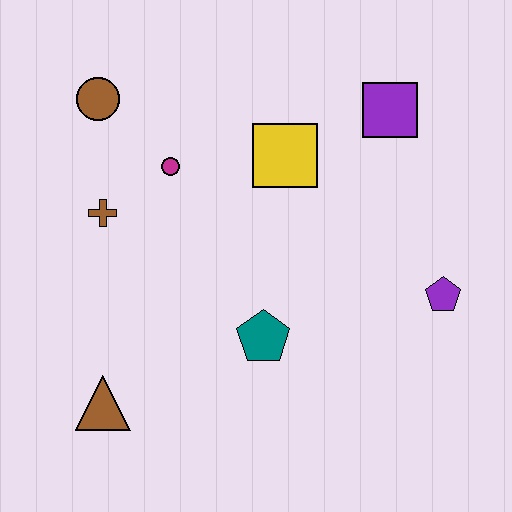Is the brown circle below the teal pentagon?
No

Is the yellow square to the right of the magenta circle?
Yes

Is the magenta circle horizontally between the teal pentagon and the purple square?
No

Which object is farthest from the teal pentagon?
The brown circle is farthest from the teal pentagon.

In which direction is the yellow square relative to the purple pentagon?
The yellow square is to the left of the purple pentagon.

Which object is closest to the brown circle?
The magenta circle is closest to the brown circle.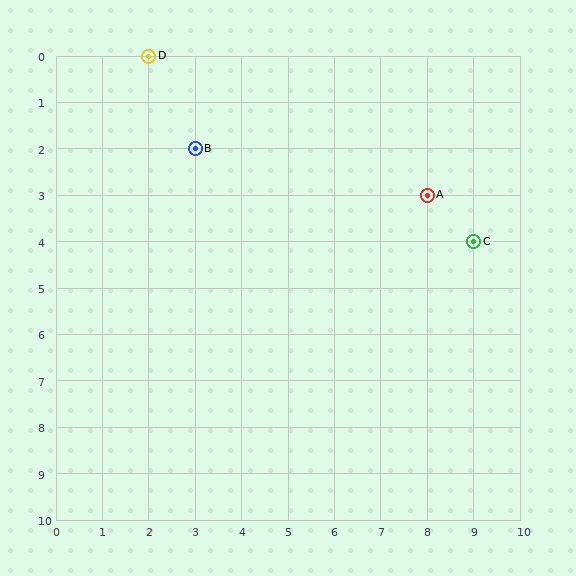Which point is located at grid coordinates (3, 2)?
Point B is at (3, 2).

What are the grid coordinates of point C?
Point C is at grid coordinates (9, 4).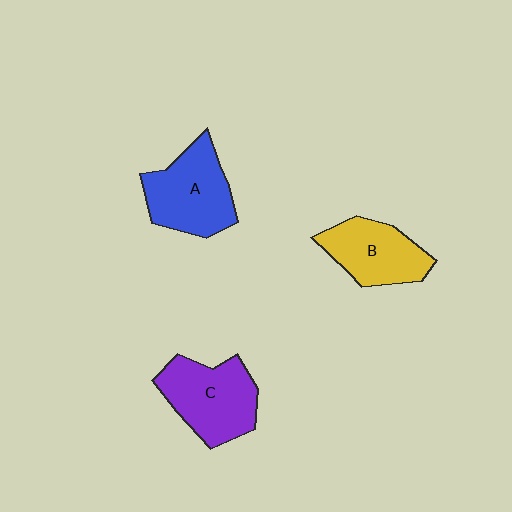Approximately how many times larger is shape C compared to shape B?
Approximately 1.2 times.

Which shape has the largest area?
Shape C (purple).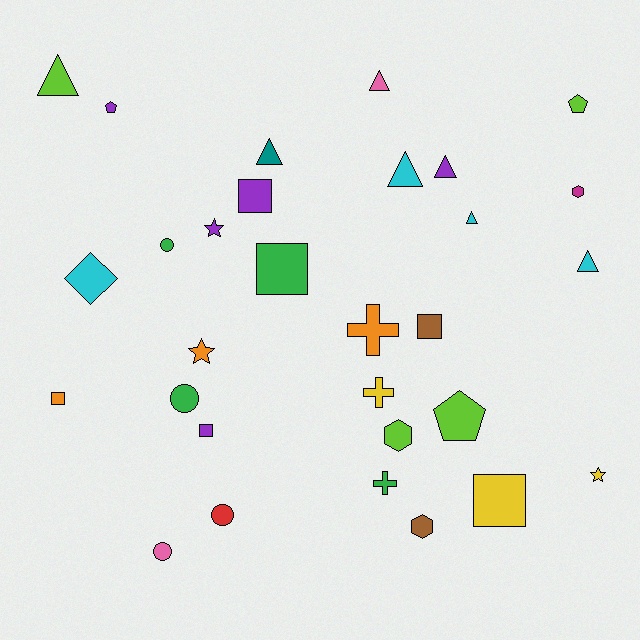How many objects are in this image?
There are 30 objects.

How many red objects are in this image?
There is 1 red object.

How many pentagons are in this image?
There are 3 pentagons.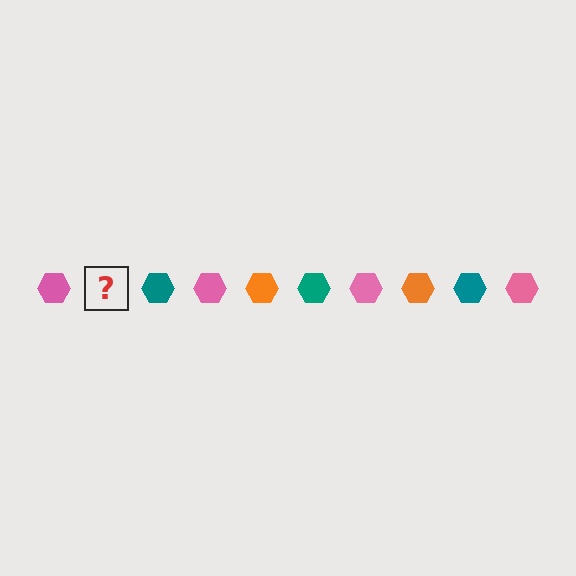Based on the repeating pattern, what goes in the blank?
The blank should be an orange hexagon.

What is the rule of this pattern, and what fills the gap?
The rule is that the pattern cycles through pink, orange, teal hexagons. The gap should be filled with an orange hexagon.